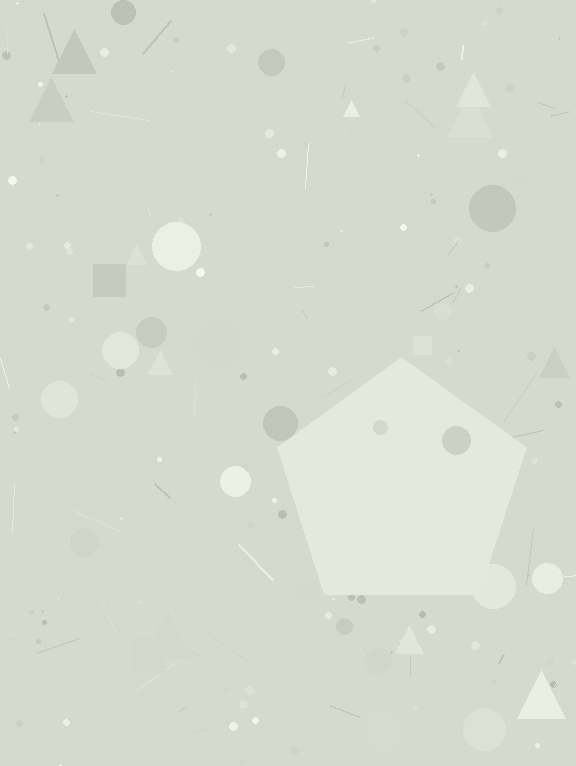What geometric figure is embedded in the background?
A pentagon is embedded in the background.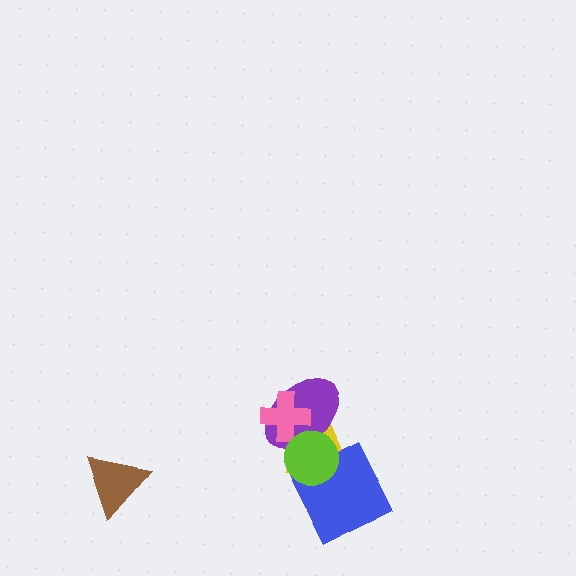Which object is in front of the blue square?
The lime circle is in front of the blue square.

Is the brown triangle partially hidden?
No, no other shape covers it.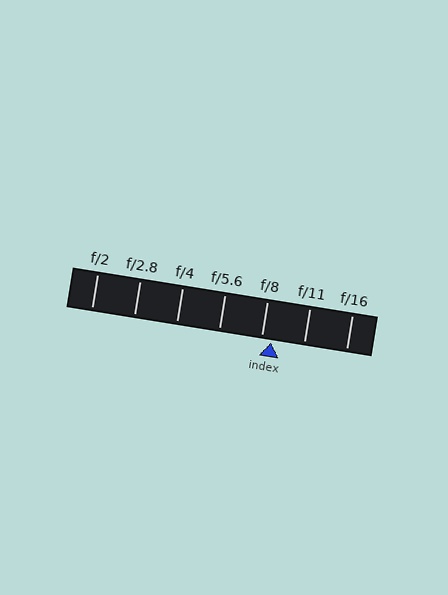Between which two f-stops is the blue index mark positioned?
The index mark is between f/8 and f/11.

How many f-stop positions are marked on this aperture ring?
There are 7 f-stop positions marked.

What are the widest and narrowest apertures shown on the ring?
The widest aperture shown is f/2 and the narrowest is f/16.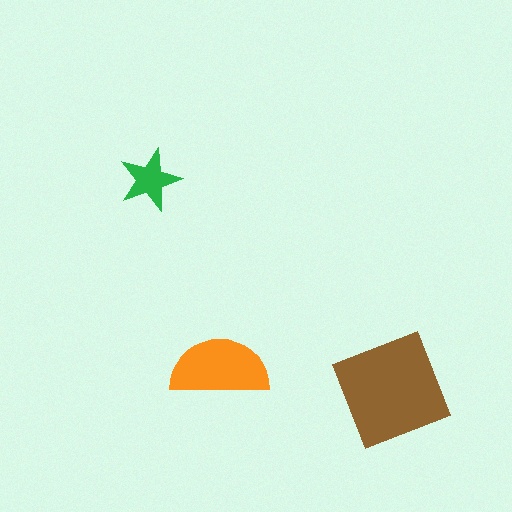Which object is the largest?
The brown square.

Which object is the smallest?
The green star.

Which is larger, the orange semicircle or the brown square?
The brown square.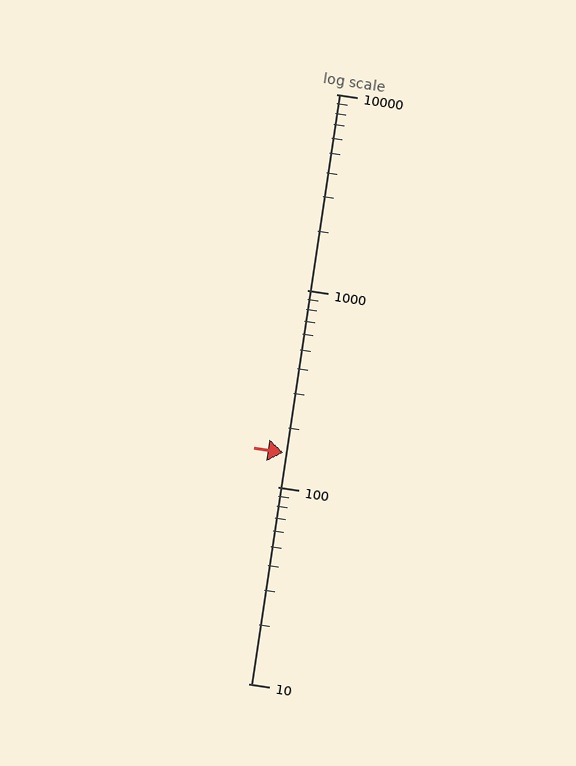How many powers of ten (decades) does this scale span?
The scale spans 3 decades, from 10 to 10000.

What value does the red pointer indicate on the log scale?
The pointer indicates approximately 150.